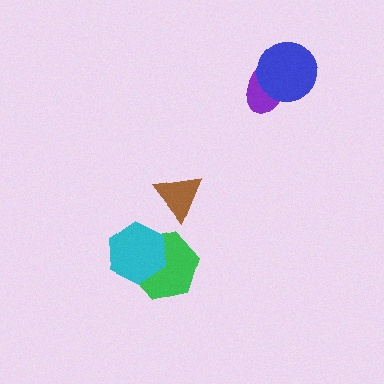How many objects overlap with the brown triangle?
0 objects overlap with the brown triangle.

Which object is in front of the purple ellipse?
The blue circle is in front of the purple ellipse.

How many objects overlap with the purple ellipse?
1 object overlaps with the purple ellipse.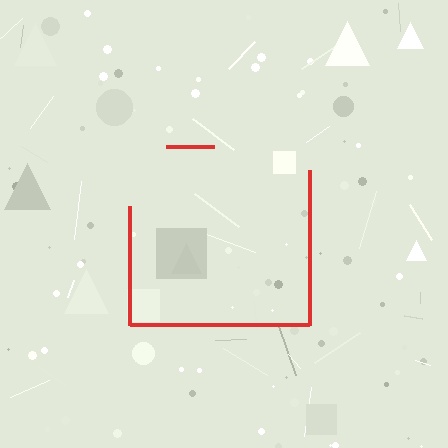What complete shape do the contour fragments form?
The contour fragments form a square.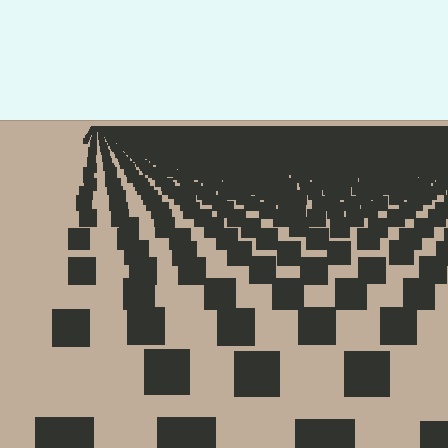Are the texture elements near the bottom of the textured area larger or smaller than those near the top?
Larger. Near the bottom, elements are closer to the viewer and appear at a bigger on-screen size.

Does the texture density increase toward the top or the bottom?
Density increases toward the top.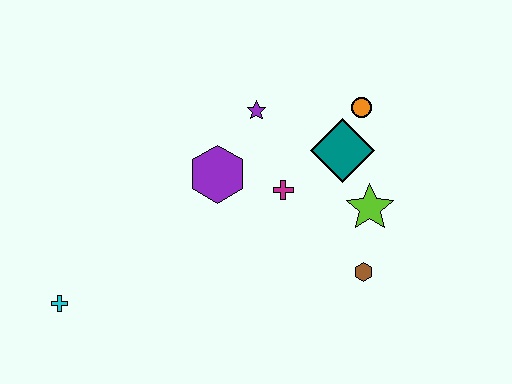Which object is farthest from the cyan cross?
The orange circle is farthest from the cyan cross.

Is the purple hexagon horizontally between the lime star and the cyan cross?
Yes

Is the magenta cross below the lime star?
No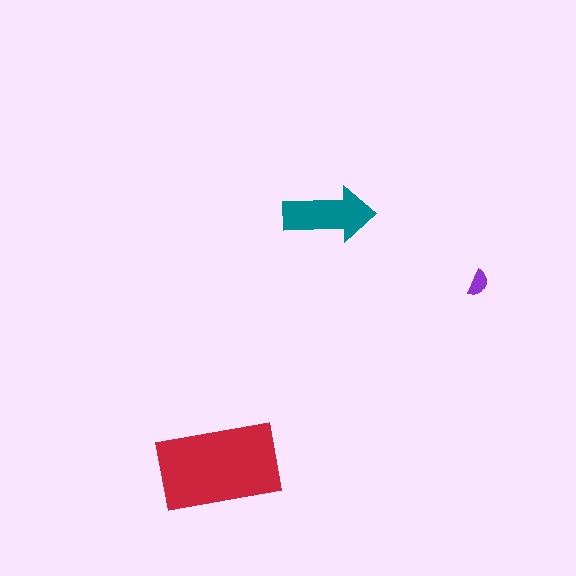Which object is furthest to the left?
The red rectangle is leftmost.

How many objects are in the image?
There are 3 objects in the image.